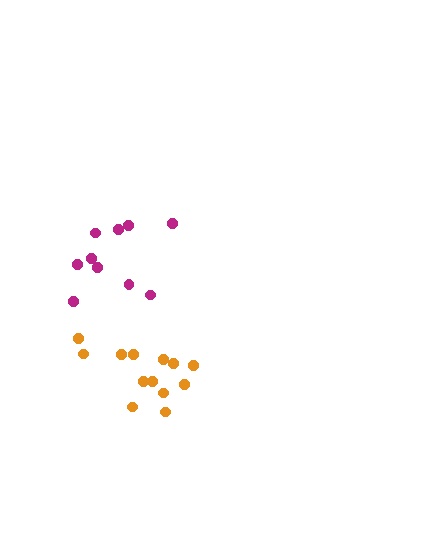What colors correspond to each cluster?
The clusters are colored: orange, magenta.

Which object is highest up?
The magenta cluster is topmost.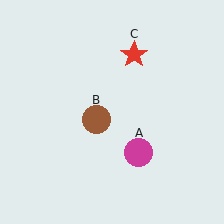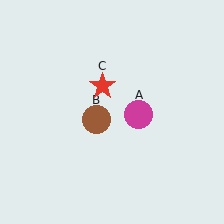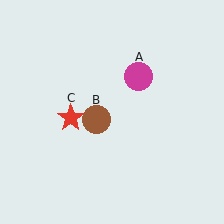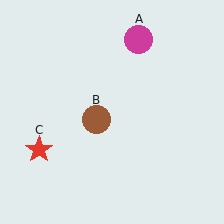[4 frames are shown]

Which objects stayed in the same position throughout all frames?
Brown circle (object B) remained stationary.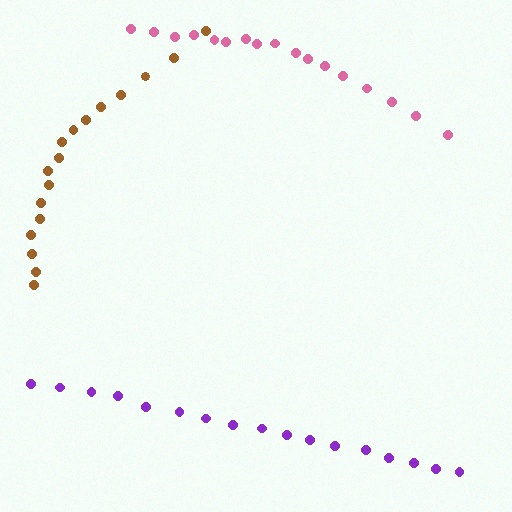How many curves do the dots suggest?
There are 3 distinct paths.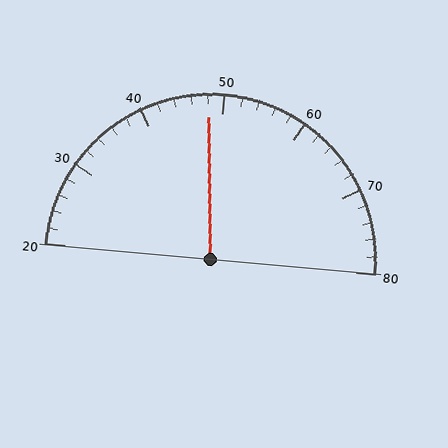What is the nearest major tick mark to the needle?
The nearest major tick mark is 50.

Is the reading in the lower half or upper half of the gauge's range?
The reading is in the lower half of the range (20 to 80).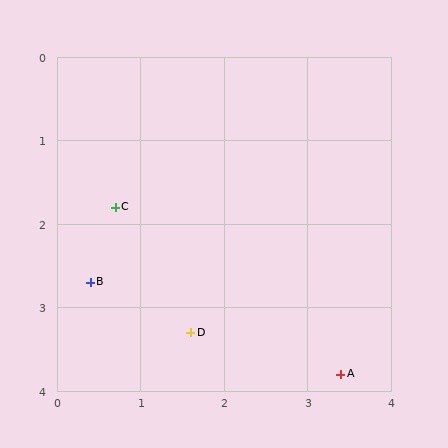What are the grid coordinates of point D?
Point D is at approximately (1.6, 3.3).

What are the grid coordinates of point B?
Point B is at approximately (0.4, 2.7).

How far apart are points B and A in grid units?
Points B and A are about 3.2 grid units apart.